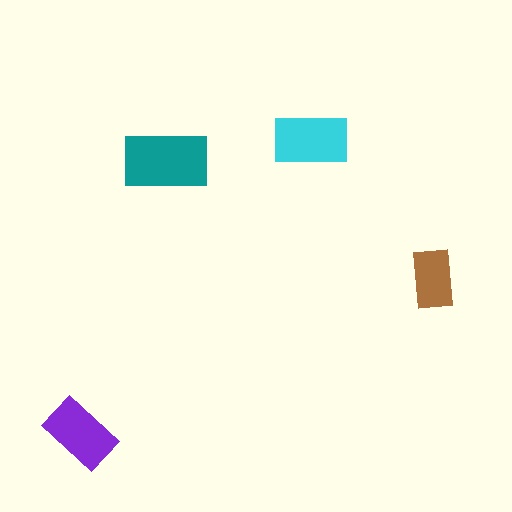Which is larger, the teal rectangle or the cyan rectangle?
The teal one.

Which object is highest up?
The cyan rectangle is topmost.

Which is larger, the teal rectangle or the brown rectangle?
The teal one.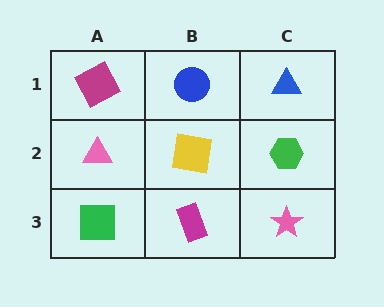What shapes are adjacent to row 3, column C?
A green hexagon (row 2, column C), a magenta rectangle (row 3, column B).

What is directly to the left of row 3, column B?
A green square.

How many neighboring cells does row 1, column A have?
2.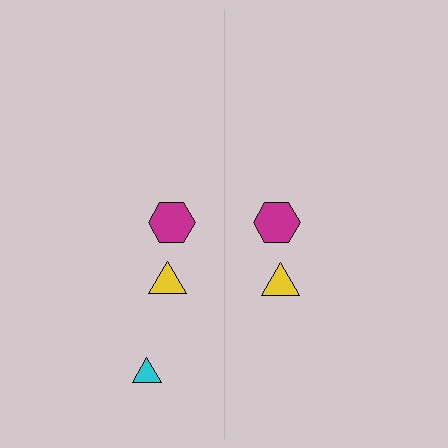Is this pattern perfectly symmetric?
No, the pattern is not perfectly symmetric. A cyan triangle is missing from the right side.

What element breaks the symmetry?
A cyan triangle is missing from the right side.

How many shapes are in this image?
There are 5 shapes in this image.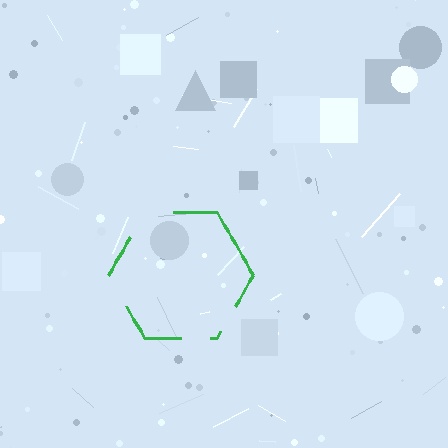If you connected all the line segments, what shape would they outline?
They would outline a hexagon.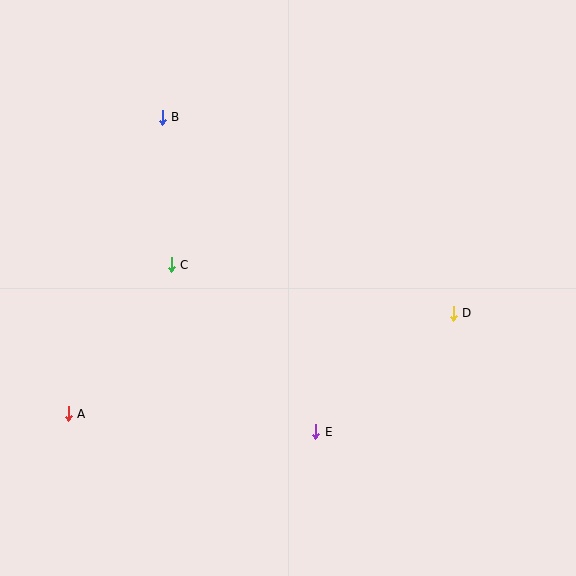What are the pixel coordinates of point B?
Point B is at (162, 117).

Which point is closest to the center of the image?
Point C at (171, 265) is closest to the center.